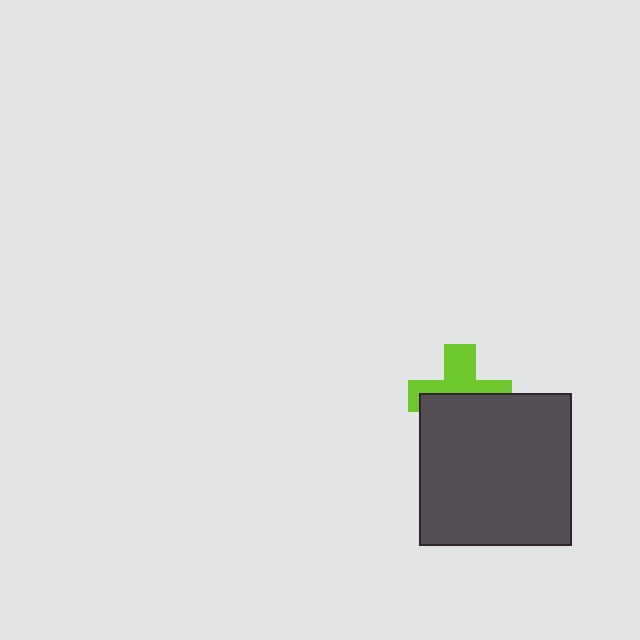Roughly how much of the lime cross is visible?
About half of it is visible (roughly 50%).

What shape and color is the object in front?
The object in front is a dark gray square.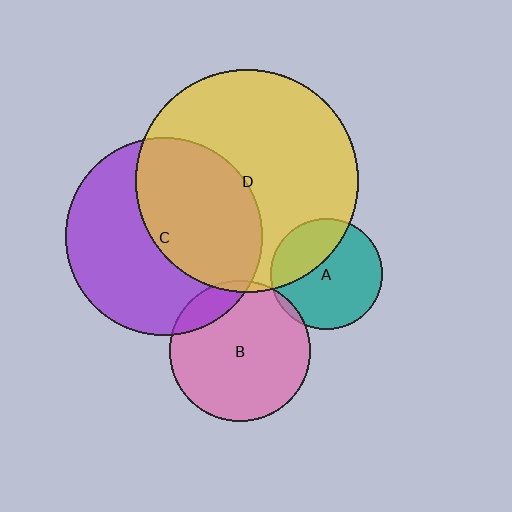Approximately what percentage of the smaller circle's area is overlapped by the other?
Approximately 15%.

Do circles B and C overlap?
Yes.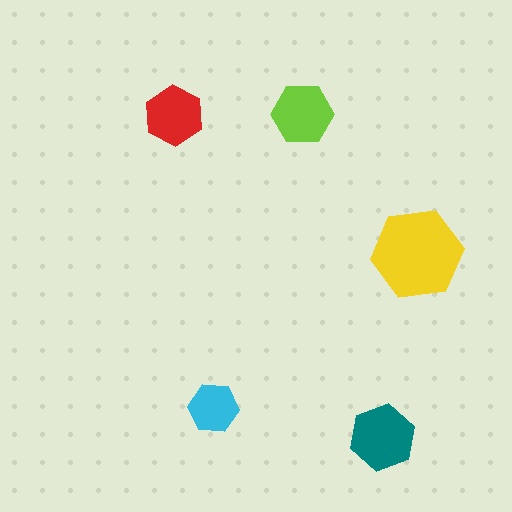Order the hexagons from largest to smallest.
the yellow one, the teal one, the lime one, the red one, the cyan one.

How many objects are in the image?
There are 5 objects in the image.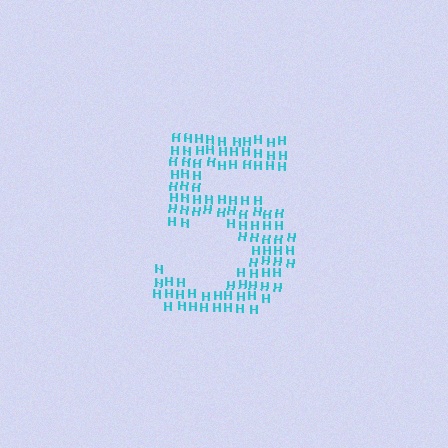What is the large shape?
The large shape is the digit 5.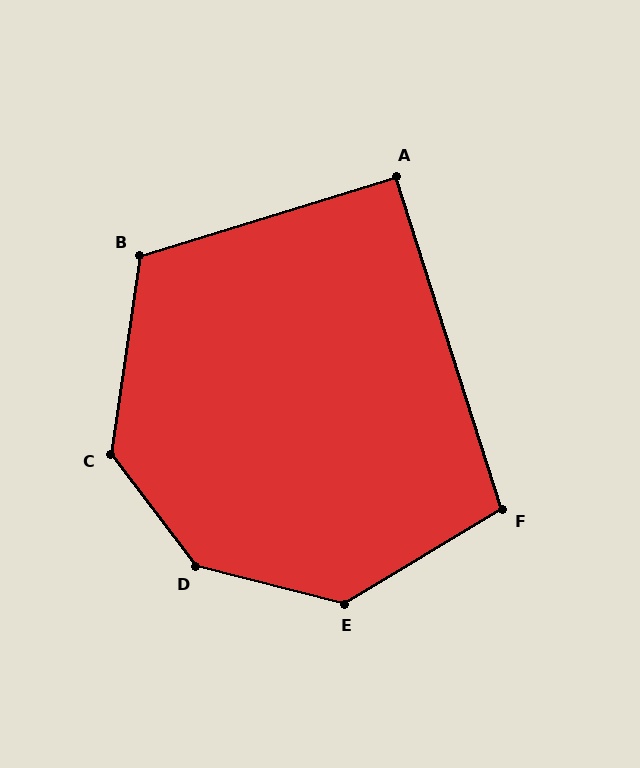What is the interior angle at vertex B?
Approximately 116 degrees (obtuse).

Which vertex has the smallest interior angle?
A, at approximately 90 degrees.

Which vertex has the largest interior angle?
D, at approximately 141 degrees.